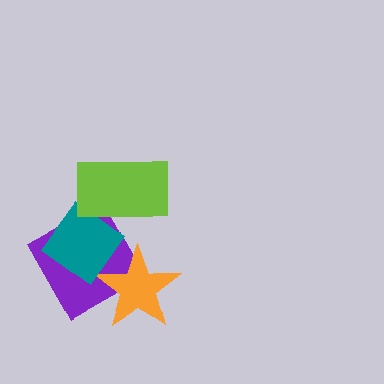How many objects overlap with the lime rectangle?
1 object overlaps with the lime rectangle.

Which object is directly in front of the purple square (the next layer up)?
The orange star is directly in front of the purple square.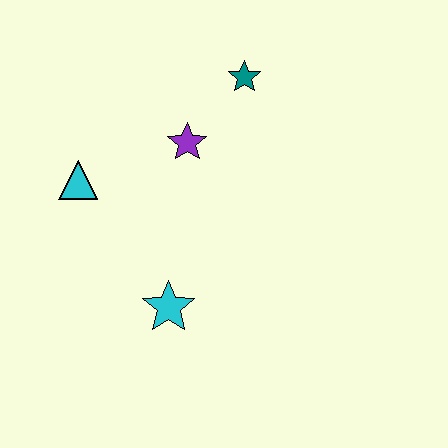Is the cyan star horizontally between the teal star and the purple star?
No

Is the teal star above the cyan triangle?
Yes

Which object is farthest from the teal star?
The cyan star is farthest from the teal star.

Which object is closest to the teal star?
The purple star is closest to the teal star.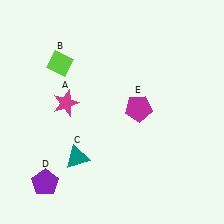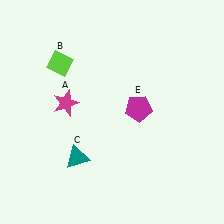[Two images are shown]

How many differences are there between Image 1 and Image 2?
There is 1 difference between the two images.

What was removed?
The purple pentagon (D) was removed in Image 2.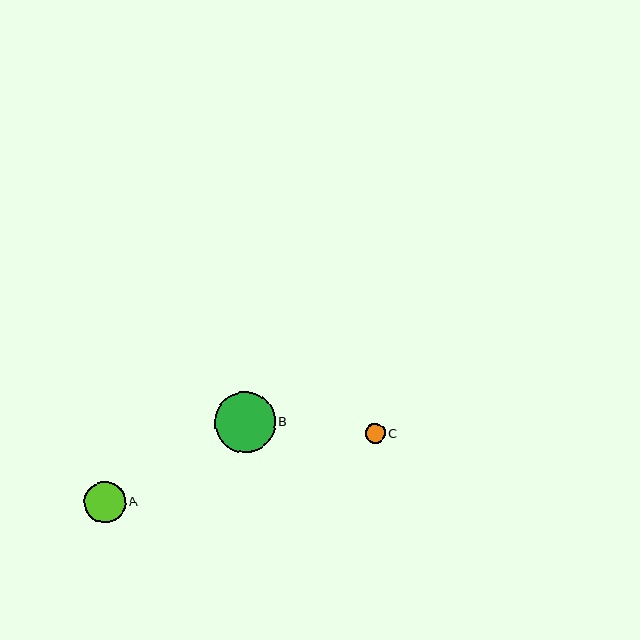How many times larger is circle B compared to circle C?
Circle B is approximately 3.1 times the size of circle C.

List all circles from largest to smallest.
From largest to smallest: B, A, C.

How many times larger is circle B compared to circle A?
Circle B is approximately 1.5 times the size of circle A.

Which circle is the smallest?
Circle C is the smallest with a size of approximately 20 pixels.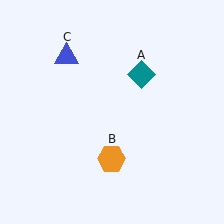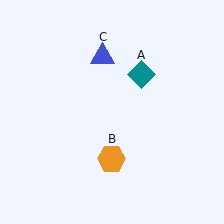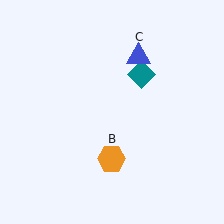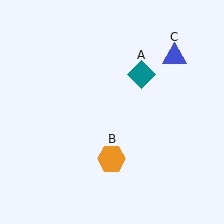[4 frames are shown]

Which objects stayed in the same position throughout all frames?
Teal diamond (object A) and orange hexagon (object B) remained stationary.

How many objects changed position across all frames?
1 object changed position: blue triangle (object C).